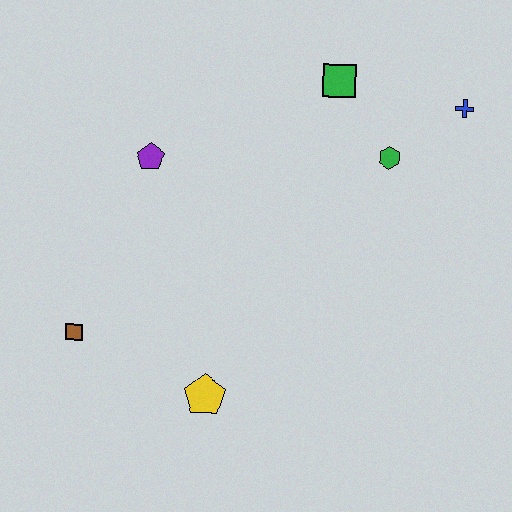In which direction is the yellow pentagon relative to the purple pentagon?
The yellow pentagon is below the purple pentagon.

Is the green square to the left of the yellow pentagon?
No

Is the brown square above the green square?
No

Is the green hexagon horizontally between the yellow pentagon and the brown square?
No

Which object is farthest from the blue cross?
The brown square is farthest from the blue cross.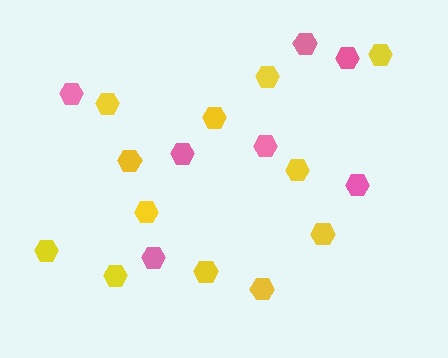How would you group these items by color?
There are 2 groups: one group of yellow hexagons (12) and one group of pink hexagons (7).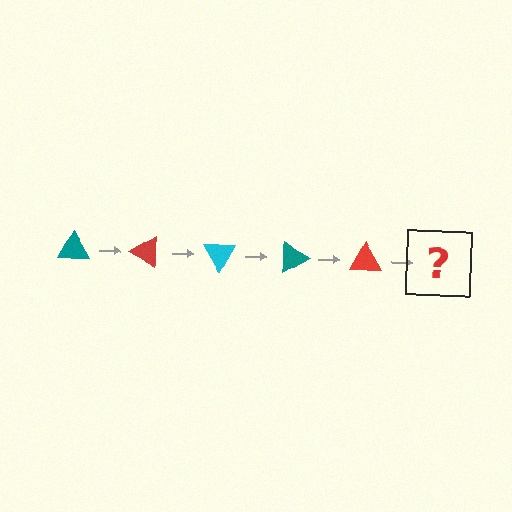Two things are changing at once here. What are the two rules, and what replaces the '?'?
The two rules are that it rotates 30 degrees each step and the color cycles through teal, red, and cyan. The '?' should be a cyan triangle, rotated 150 degrees from the start.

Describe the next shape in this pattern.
It should be a cyan triangle, rotated 150 degrees from the start.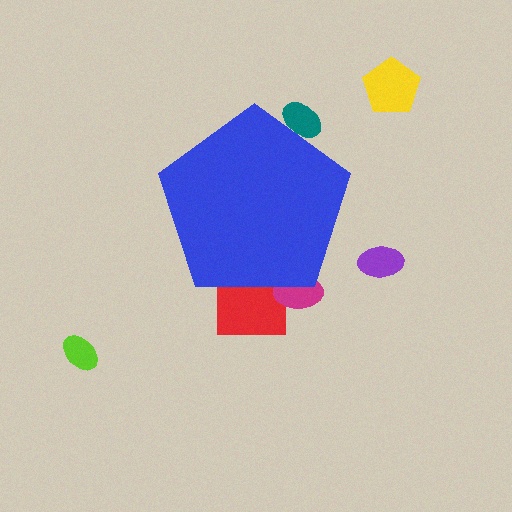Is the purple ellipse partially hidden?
No, the purple ellipse is fully visible.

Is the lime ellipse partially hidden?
No, the lime ellipse is fully visible.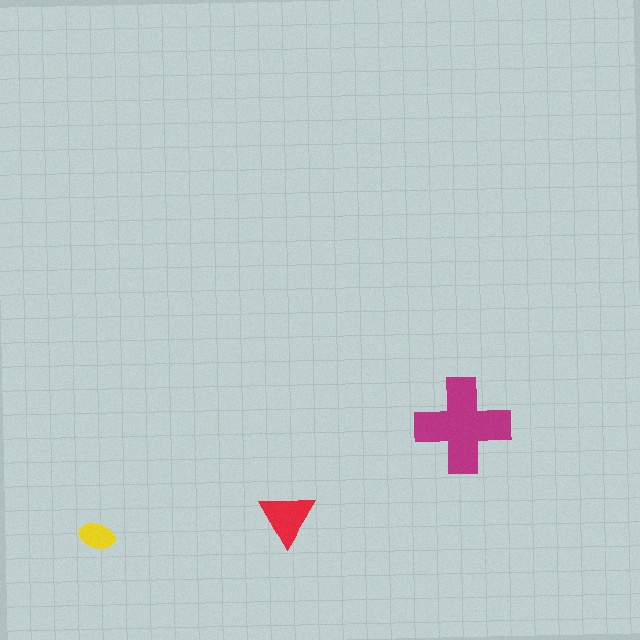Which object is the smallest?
The yellow ellipse.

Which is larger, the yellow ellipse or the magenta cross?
The magenta cross.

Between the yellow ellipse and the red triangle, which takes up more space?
The red triangle.